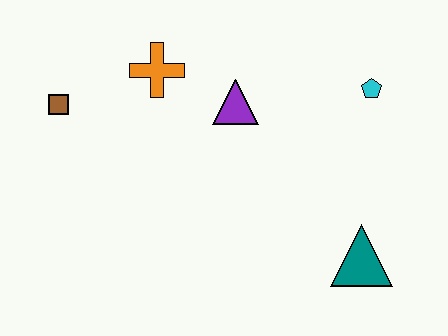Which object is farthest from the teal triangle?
The brown square is farthest from the teal triangle.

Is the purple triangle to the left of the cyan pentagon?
Yes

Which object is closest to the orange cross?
The purple triangle is closest to the orange cross.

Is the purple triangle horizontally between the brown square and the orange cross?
No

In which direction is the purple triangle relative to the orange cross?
The purple triangle is to the right of the orange cross.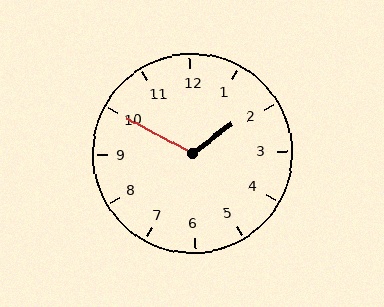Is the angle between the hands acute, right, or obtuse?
It is obtuse.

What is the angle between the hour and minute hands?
Approximately 115 degrees.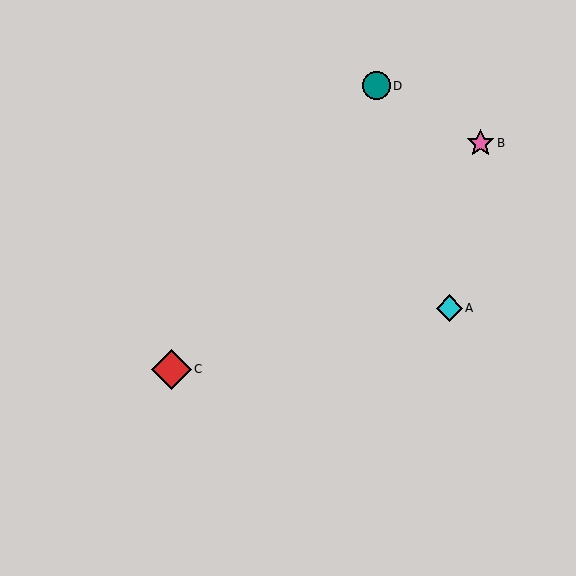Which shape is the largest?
The red diamond (labeled C) is the largest.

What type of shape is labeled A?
Shape A is a cyan diamond.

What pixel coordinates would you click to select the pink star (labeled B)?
Click at (480, 143) to select the pink star B.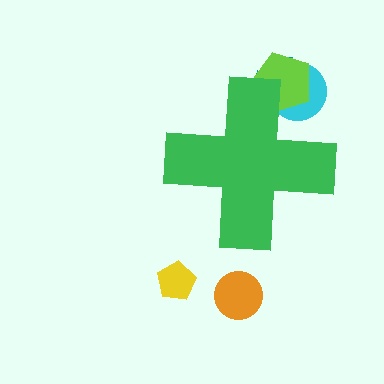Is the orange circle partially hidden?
No, the orange circle is fully visible.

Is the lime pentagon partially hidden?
Yes, the lime pentagon is partially hidden behind the green cross.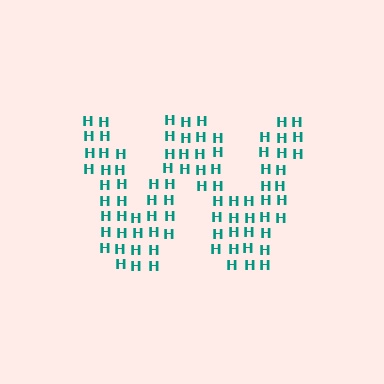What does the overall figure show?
The overall figure shows the letter W.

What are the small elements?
The small elements are letter H's.